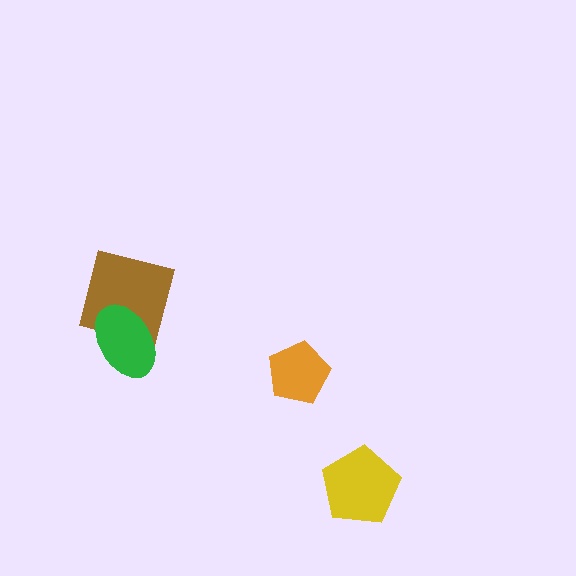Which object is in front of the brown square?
The green ellipse is in front of the brown square.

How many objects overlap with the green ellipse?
1 object overlaps with the green ellipse.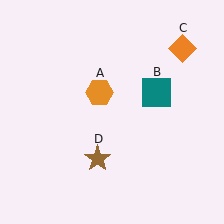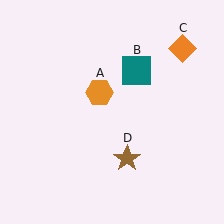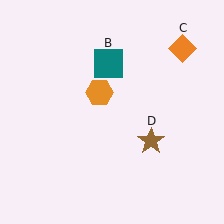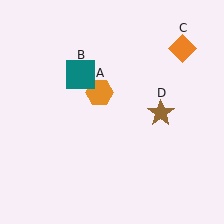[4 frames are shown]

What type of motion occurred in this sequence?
The teal square (object B), brown star (object D) rotated counterclockwise around the center of the scene.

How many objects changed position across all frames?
2 objects changed position: teal square (object B), brown star (object D).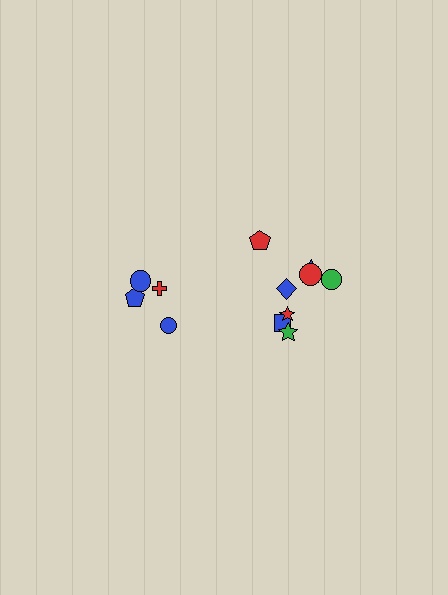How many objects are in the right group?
There are 8 objects.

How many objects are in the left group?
There are 4 objects.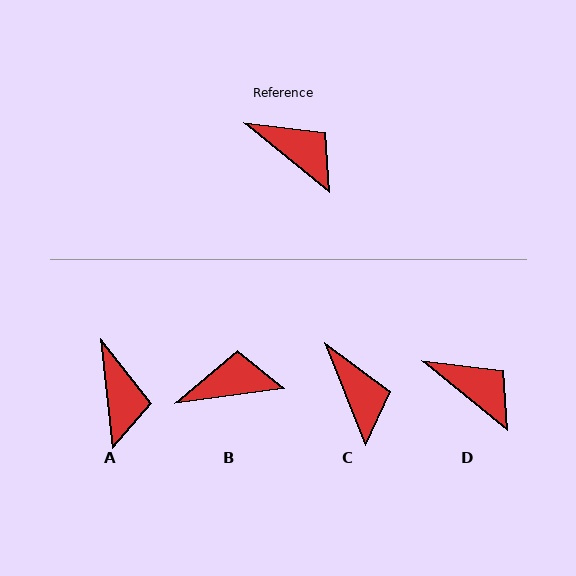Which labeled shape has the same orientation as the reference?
D.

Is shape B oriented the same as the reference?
No, it is off by about 47 degrees.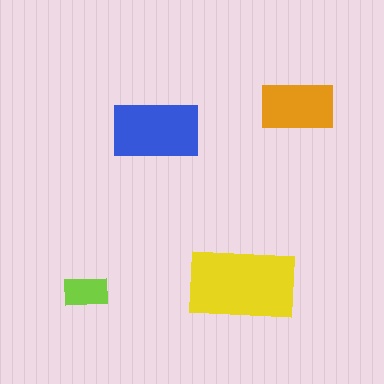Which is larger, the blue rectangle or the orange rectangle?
The blue one.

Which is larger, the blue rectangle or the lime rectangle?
The blue one.